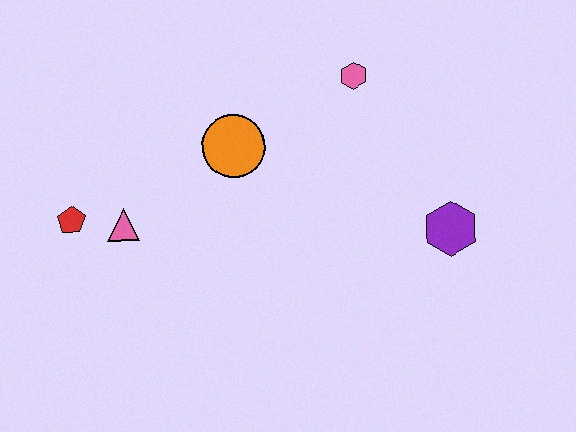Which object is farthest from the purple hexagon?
The red pentagon is farthest from the purple hexagon.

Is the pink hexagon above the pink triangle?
Yes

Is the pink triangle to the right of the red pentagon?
Yes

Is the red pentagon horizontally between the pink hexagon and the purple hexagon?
No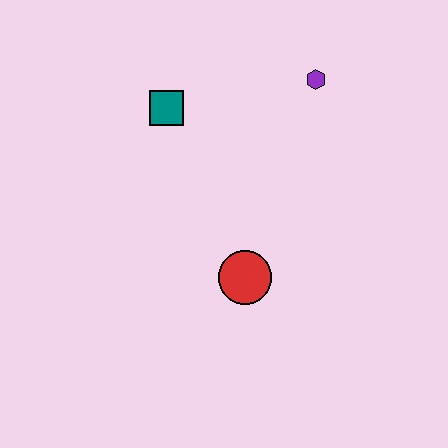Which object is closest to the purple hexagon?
The teal square is closest to the purple hexagon.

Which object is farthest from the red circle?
The purple hexagon is farthest from the red circle.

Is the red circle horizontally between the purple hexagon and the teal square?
Yes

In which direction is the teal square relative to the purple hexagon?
The teal square is to the left of the purple hexagon.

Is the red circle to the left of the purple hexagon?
Yes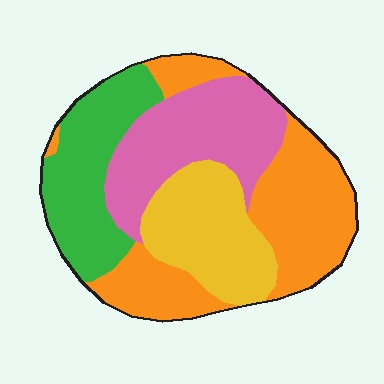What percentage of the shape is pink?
Pink takes up between a sixth and a third of the shape.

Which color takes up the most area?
Orange, at roughly 35%.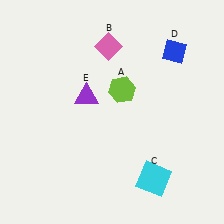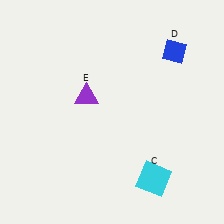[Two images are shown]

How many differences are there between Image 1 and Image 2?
There are 2 differences between the two images.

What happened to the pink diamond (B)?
The pink diamond (B) was removed in Image 2. It was in the top-left area of Image 1.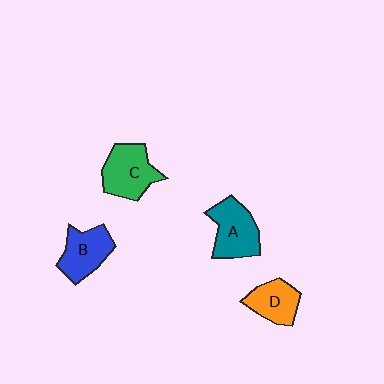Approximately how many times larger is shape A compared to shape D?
Approximately 1.3 times.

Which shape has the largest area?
Shape C (green).